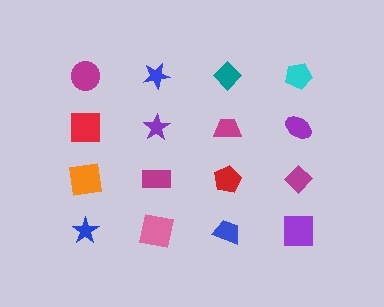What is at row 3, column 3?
A red pentagon.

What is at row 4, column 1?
A blue star.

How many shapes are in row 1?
4 shapes.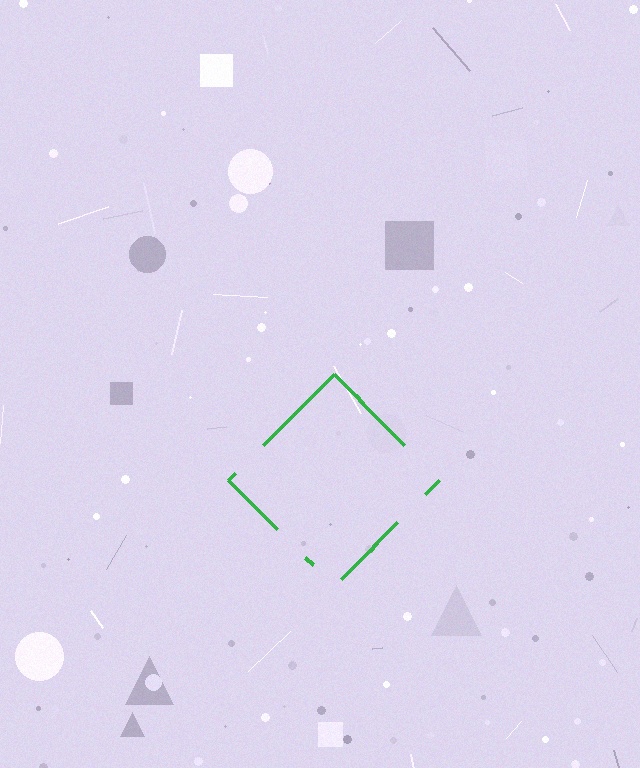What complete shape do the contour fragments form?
The contour fragments form a diamond.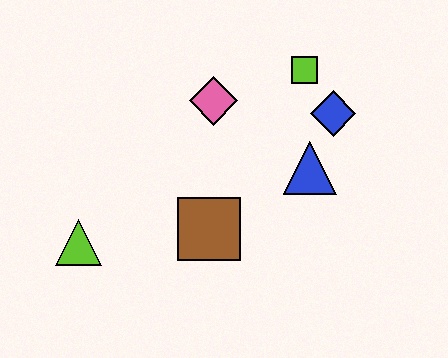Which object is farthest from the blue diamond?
The lime triangle is farthest from the blue diamond.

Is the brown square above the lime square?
No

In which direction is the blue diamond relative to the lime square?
The blue diamond is below the lime square.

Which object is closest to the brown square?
The blue triangle is closest to the brown square.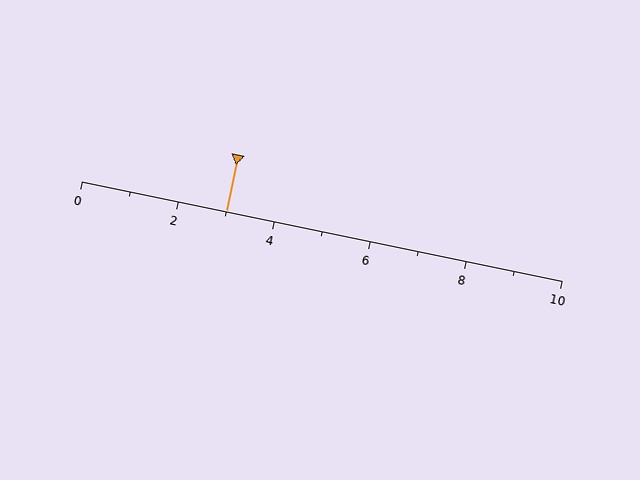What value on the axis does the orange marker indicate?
The marker indicates approximately 3.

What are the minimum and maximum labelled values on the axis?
The axis runs from 0 to 10.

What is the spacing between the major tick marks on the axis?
The major ticks are spaced 2 apart.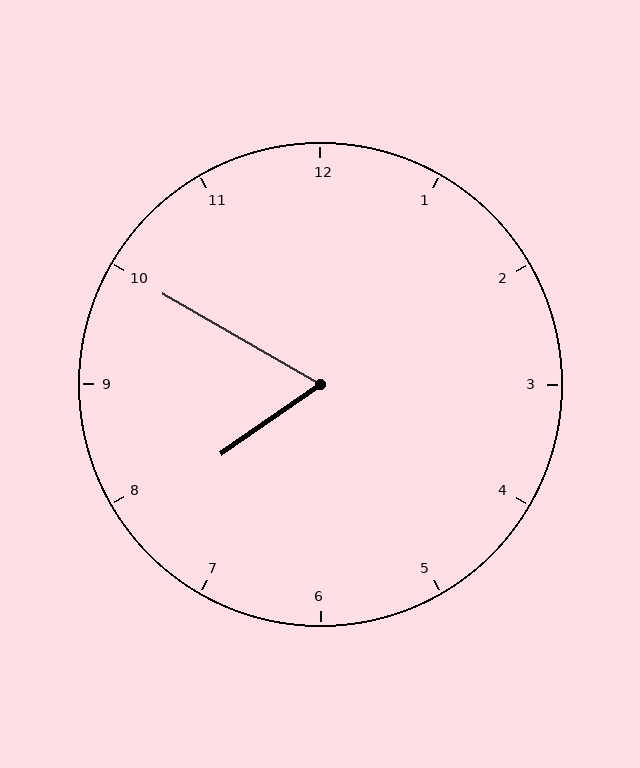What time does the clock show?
7:50.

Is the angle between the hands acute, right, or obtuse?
It is acute.